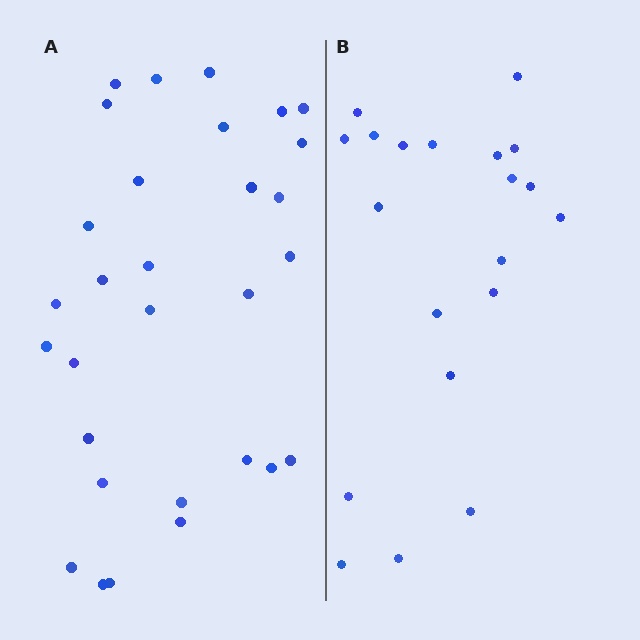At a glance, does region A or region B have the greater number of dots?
Region A (the left region) has more dots.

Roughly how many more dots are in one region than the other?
Region A has roughly 10 or so more dots than region B.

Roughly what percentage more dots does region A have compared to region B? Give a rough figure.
About 50% more.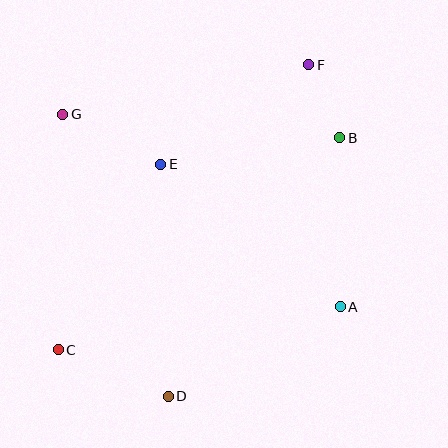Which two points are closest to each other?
Points B and F are closest to each other.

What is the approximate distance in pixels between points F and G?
The distance between F and G is approximately 251 pixels.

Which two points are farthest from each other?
Points C and F are farthest from each other.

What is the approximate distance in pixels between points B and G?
The distance between B and G is approximately 278 pixels.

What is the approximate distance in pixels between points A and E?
The distance between A and E is approximately 229 pixels.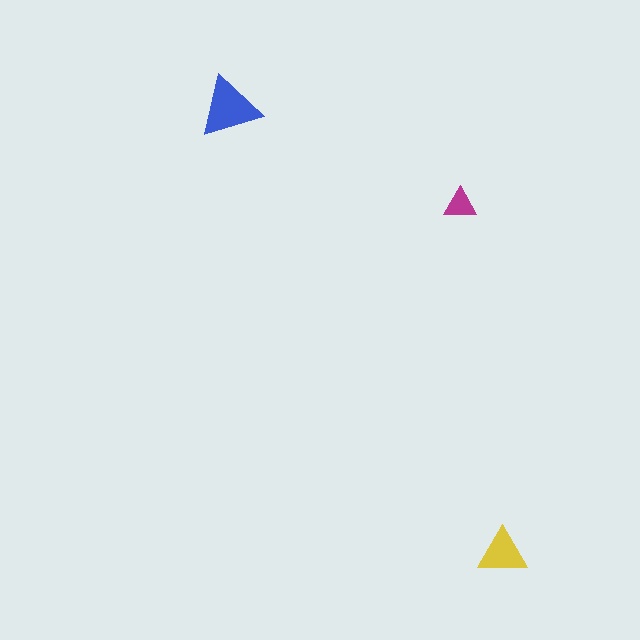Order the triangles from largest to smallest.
the blue one, the yellow one, the magenta one.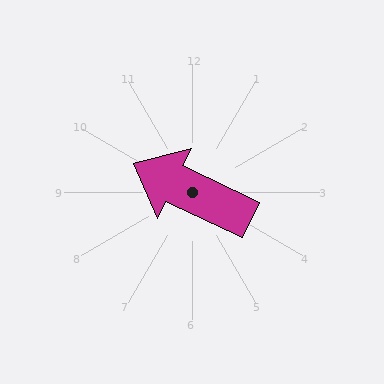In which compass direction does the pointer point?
Northwest.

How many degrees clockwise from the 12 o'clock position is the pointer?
Approximately 296 degrees.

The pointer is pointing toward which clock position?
Roughly 10 o'clock.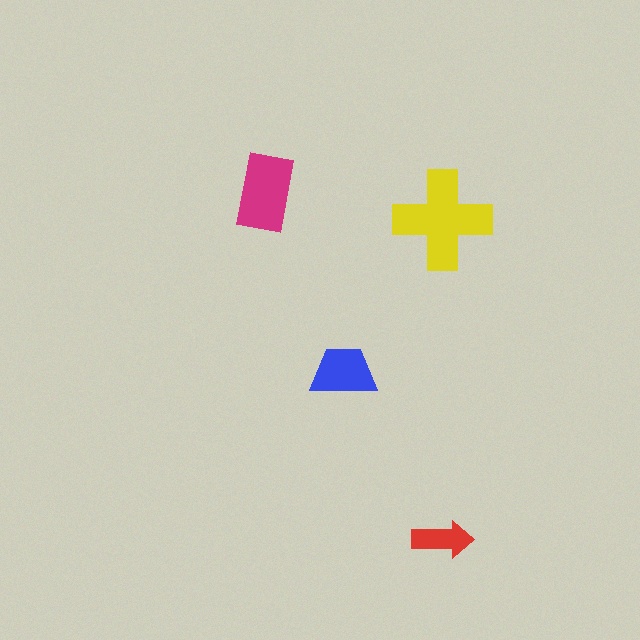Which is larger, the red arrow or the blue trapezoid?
The blue trapezoid.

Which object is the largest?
The yellow cross.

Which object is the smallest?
The red arrow.